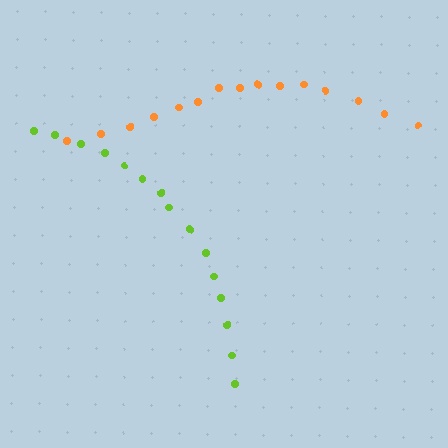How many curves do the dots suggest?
There are 2 distinct paths.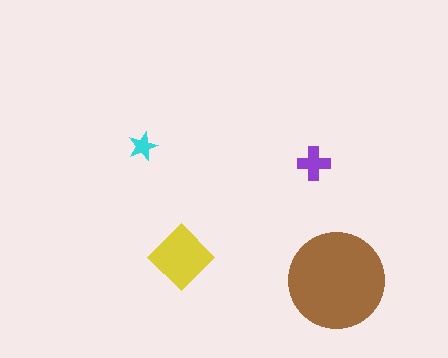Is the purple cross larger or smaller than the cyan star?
Larger.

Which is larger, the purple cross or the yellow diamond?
The yellow diamond.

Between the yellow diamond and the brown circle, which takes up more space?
The brown circle.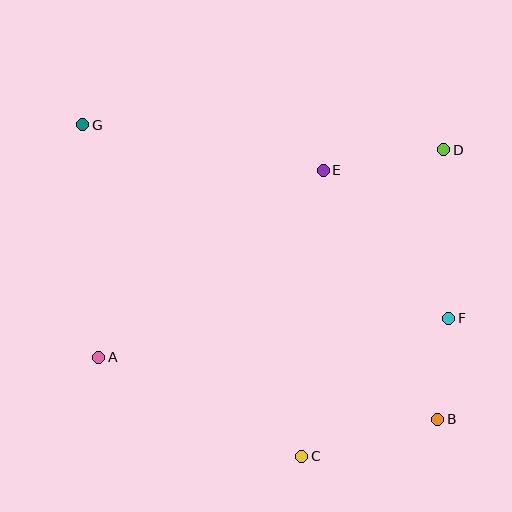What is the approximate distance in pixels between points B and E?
The distance between B and E is approximately 274 pixels.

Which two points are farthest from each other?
Points B and G are farthest from each other.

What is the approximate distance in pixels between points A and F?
The distance between A and F is approximately 352 pixels.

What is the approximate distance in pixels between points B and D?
The distance between B and D is approximately 270 pixels.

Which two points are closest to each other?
Points B and F are closest to each other.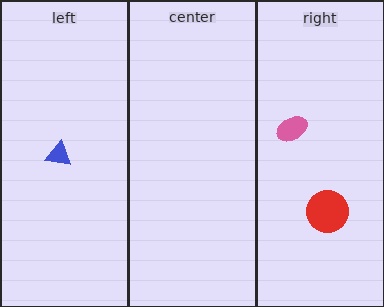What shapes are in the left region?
The blue triangle.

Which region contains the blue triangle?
The left region.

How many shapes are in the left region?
1.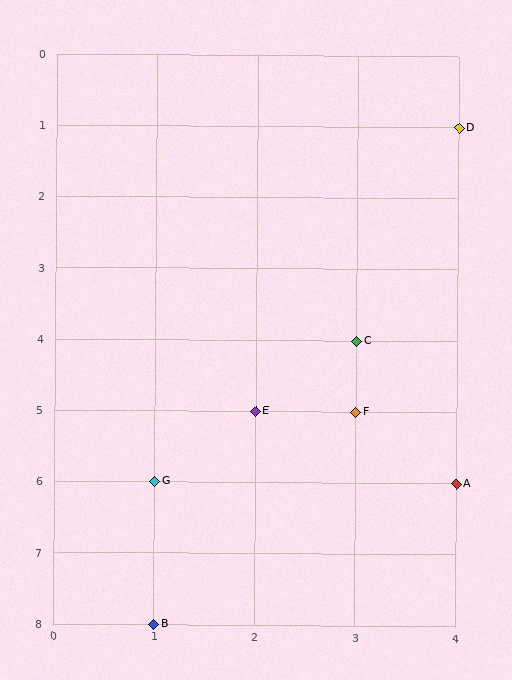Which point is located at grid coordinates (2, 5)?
Point E is at (2, 5).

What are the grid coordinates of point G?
Point G is at grid coordinates (1, 6).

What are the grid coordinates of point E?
Point E is at grid coordinates (2, 5).